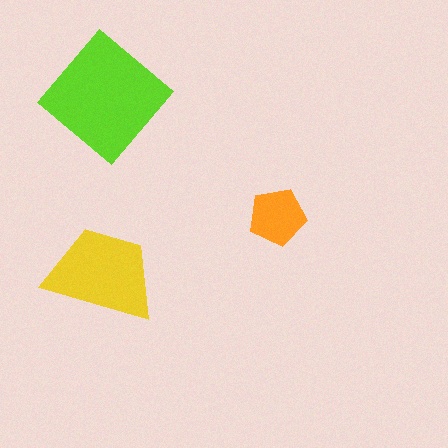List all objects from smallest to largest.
The orange pentagon, the yellow trapezoid, the lime diamond.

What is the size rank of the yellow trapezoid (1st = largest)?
2nd.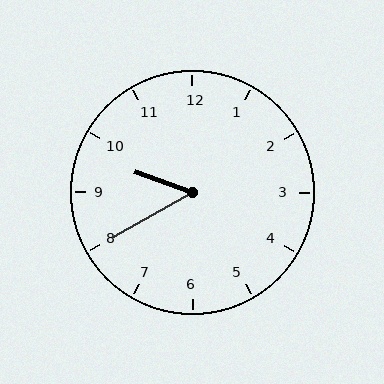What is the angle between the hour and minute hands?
Approximately 50 degrees.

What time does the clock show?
9:40.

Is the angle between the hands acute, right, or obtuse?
It is acute.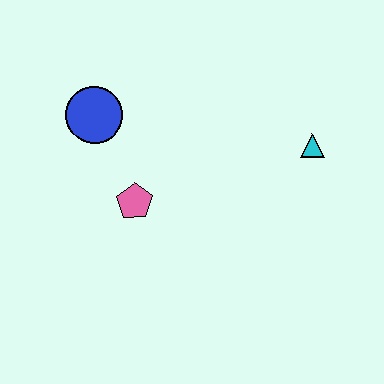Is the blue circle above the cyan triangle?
Yes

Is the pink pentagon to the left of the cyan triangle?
Yes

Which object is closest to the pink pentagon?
The blue circle is closest to the pink pentagon.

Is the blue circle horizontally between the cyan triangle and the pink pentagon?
No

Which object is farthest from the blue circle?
The cyan triangle is farthest from the blue circle.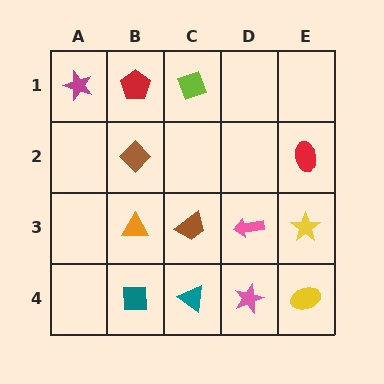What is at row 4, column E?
A yellow ellipse.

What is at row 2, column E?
A red ellipse.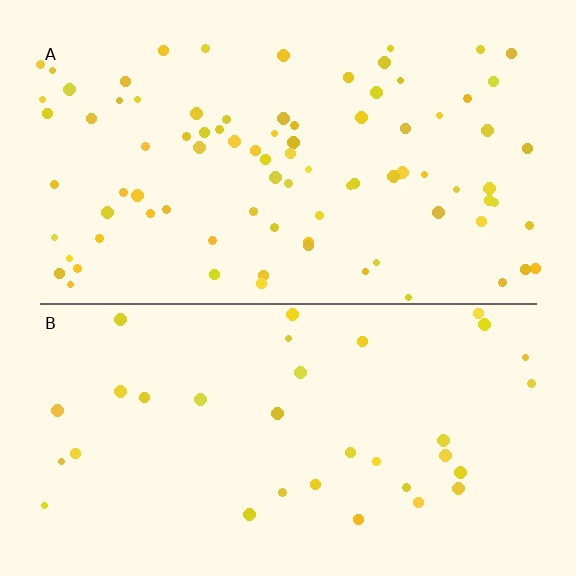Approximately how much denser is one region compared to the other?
Approximately 2.5× — region A over region B.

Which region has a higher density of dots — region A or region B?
A (the top).